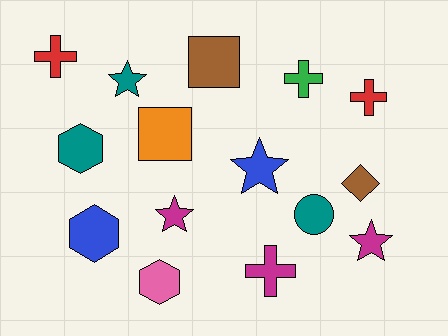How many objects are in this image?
There are 15 objects.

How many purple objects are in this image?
There are no purple objects.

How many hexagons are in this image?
There are 3 hexagons.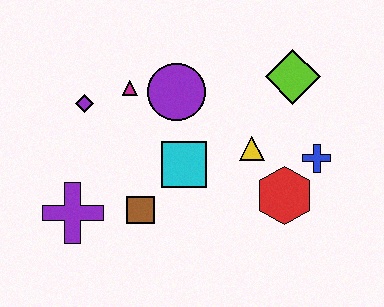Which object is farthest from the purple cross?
The lime diamond is farthest from the purple cross.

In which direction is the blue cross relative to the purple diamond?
The blue cross is to the right of the purple diamond.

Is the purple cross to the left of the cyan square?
Yes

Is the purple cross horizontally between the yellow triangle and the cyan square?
No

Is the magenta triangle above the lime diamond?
No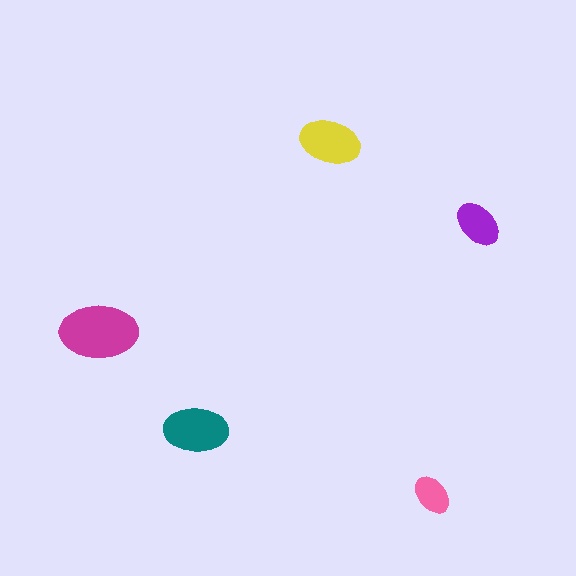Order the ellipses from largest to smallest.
the magenta one, the teal one, the yellow one, the purple one, the pink one.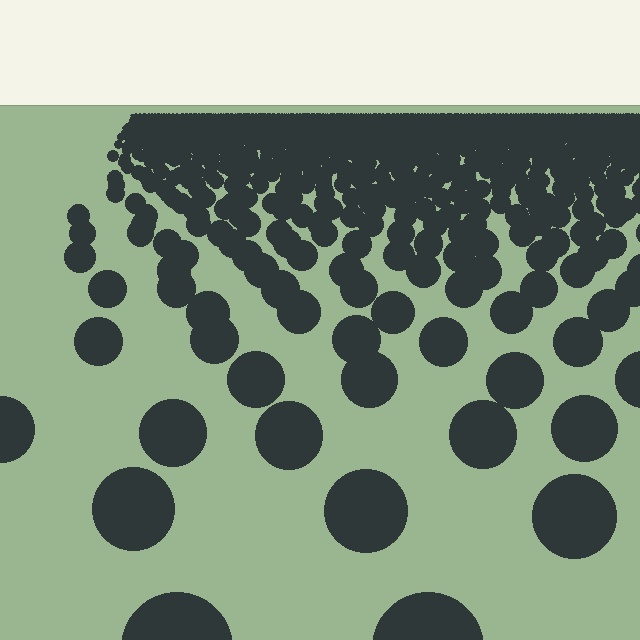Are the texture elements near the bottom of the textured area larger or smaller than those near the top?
Larger. Near the bottom, elements are closer to the viewer and appear at a bigger on-screen size.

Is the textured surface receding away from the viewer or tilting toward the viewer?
The surface is receding away from the viewer. Texture elements get smaller and denser toward the top.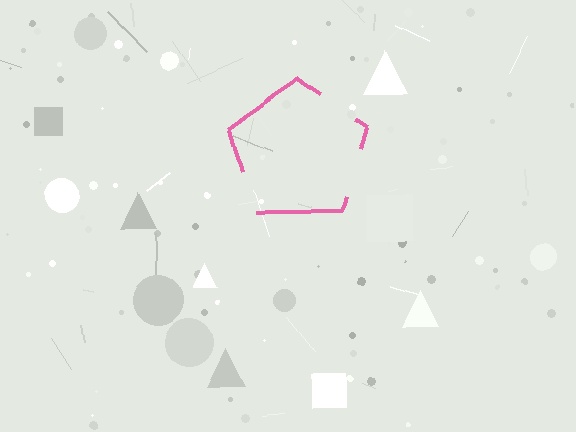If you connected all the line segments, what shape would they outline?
They would outline a pentagon.